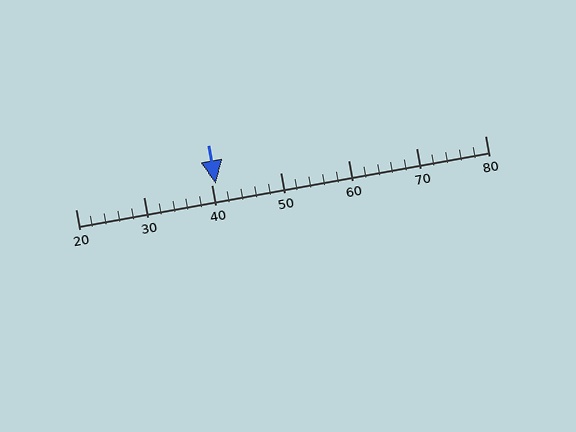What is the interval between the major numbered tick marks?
The major tick marks are spaced 10 units apart.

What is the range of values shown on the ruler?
The ruler shows values from 20 to 80.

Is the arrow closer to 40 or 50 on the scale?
The arrow is closer to 40.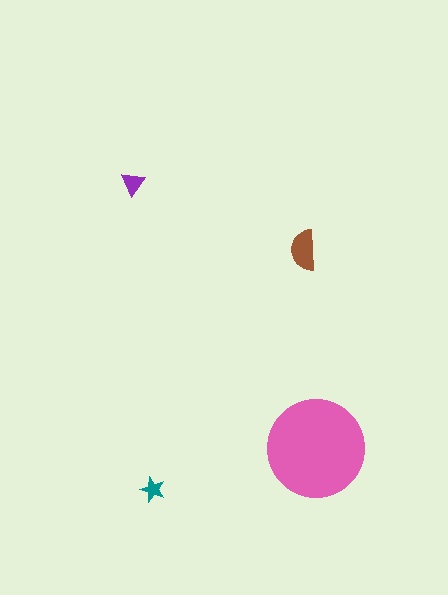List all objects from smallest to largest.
The teal star, the purple triangle, the brown semicircle, the pink circle.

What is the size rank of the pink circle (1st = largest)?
1st.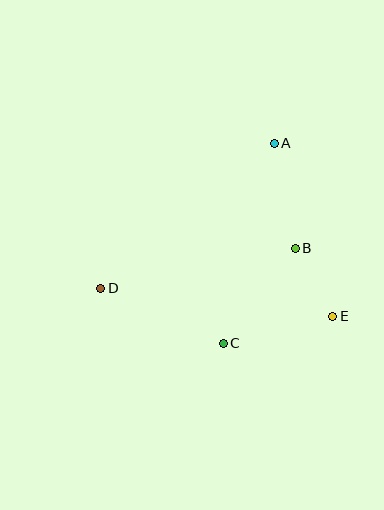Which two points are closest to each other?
Points B and E are closest to each other.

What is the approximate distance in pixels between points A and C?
The distance between A and C is approximately 207 pixels.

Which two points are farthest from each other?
Points D and E are farthest from each other.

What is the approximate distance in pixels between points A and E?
The distance between A and E is approximately 183 pixels.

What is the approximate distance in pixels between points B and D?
The distance between B and D is approximately 199 pixels.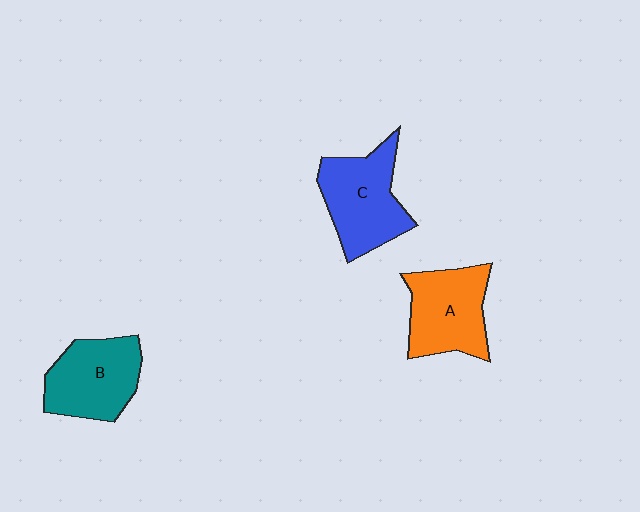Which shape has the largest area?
Shape C (blue).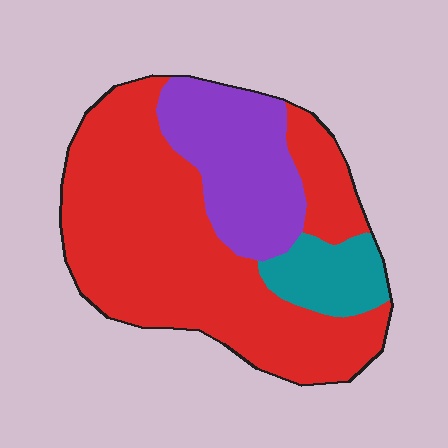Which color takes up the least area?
Teal, at roughly 10%.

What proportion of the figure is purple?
Purple covers about 25% of the figure.